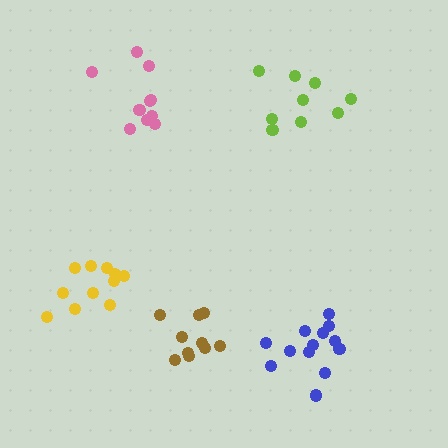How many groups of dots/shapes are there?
There are 5 groups.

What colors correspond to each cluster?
The clusters are colored: blue, yellow, pink, brown, lime.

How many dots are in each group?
Group 1: 13 dots, Group 2: 11 dots, Group 3: 10 dots, Group 4: 10 dots, Group 5: 9 dots (53 total).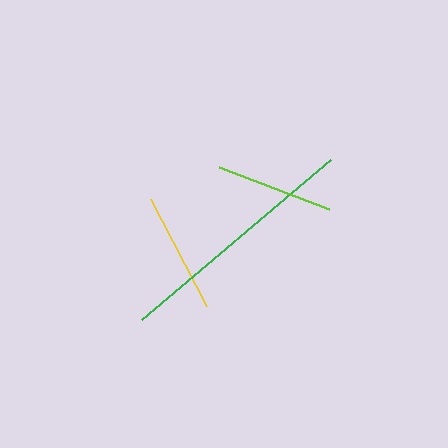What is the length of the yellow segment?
The yellow segment is approximately 120 pixels long.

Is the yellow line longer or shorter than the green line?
The green line is longer than the yellow line.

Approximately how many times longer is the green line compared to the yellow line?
The green line is approximately 2.1 times the length of the yellow line.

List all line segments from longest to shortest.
From longest to shortest: green, yellow, lime.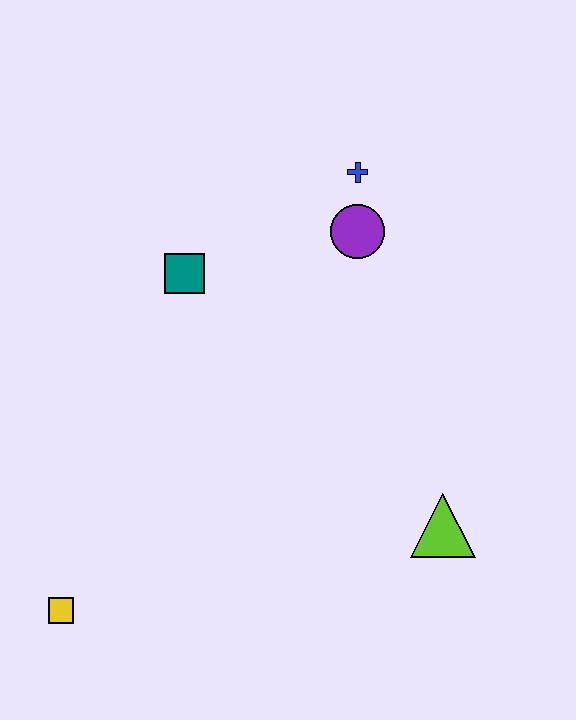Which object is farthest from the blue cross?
The yellow square is farthest from the blue cross.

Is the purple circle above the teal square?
Yes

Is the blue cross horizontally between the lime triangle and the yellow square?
Yes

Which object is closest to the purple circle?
The blue cross is closest to the purple circle.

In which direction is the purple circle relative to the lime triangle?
The purple circle is above the lime triangle.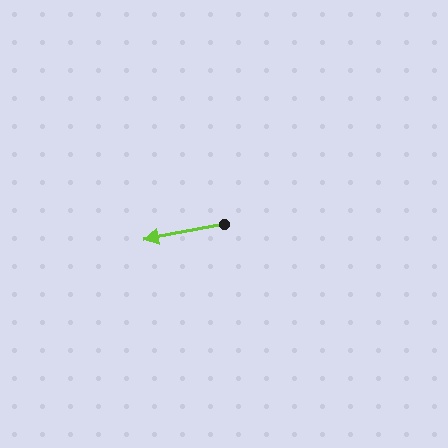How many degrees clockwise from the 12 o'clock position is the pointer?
Approximately 259 degrees.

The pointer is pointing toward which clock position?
Roughly 9 o'clock.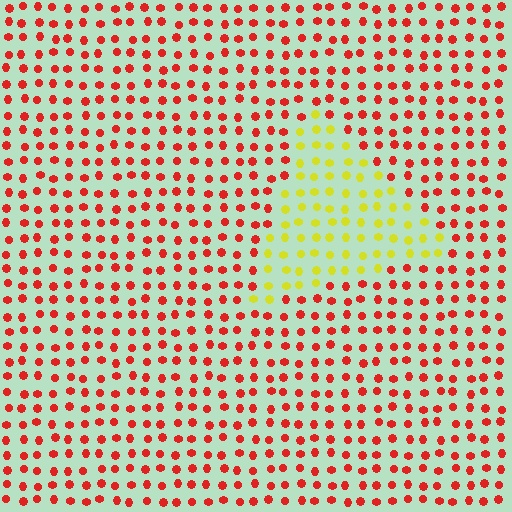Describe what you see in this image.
The image is filled with small red elements in a uniform arrangement. A triangle-shaped region is visible where the elements are tinted to a slightly different hue, forming a subtle color boundary.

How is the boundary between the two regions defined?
The boundary is defined purely by a slight shift in hue (about 64 degrees). Spacing, size, and orientation are identical on both sides.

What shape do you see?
I see a triangle.